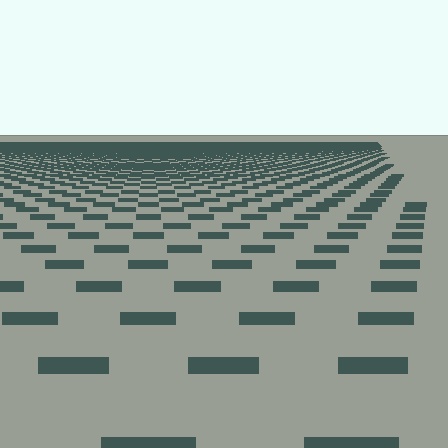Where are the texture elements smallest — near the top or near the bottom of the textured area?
Near the top.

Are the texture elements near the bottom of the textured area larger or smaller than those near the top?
Larger. Near the bottom, elements are closer to the viewer and appear at a bigger on-screen size.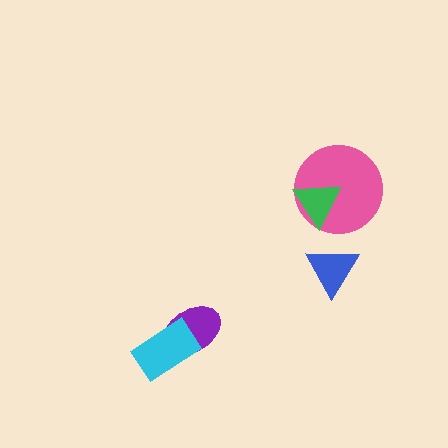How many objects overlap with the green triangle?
1 object overlaps with the green triangle.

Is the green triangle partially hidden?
No, no other shape covers it.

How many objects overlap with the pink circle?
1 object overlaps with the pink circle.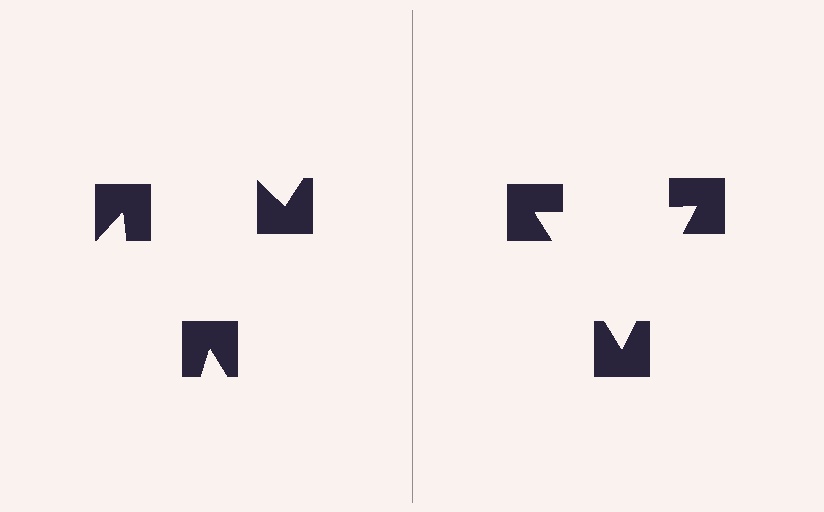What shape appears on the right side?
An illusory triangle.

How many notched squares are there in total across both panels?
6 — 3 on each side.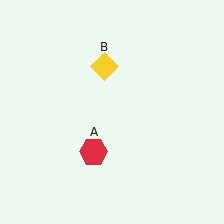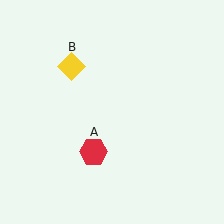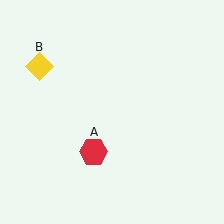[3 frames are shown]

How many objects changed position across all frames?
1 object changed position: yellow diamond (object B).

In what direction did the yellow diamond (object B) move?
The yellow diamond (object B) moved left.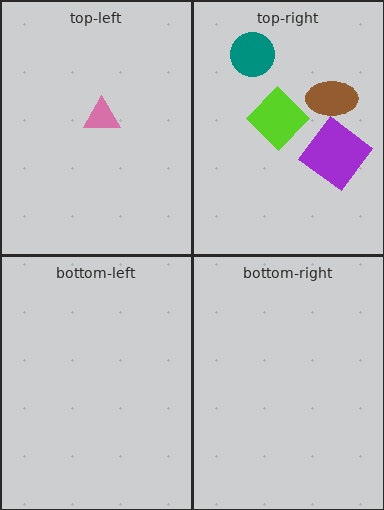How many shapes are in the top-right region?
4.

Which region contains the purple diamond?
The top-right region.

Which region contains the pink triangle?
The top-left region.